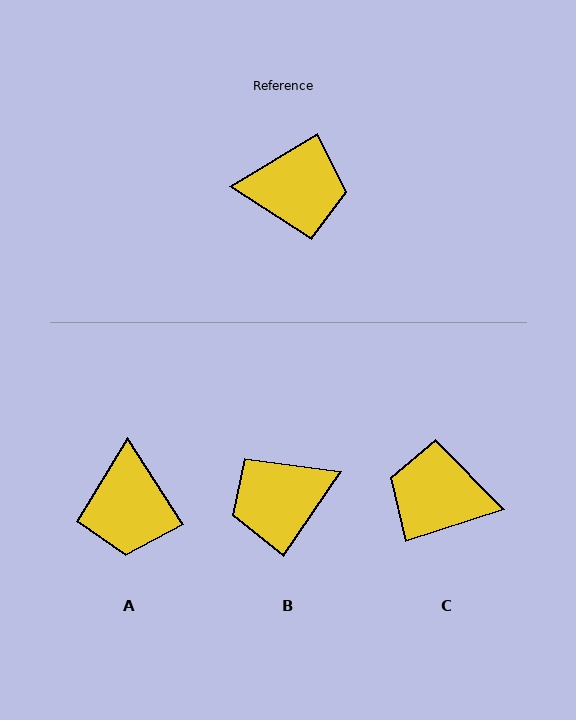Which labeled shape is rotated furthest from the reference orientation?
C, about 167 degrees away.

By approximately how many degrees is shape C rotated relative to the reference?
Approximately 167 degrees counter-clockwise.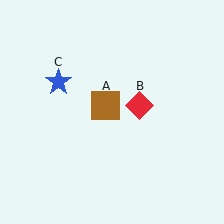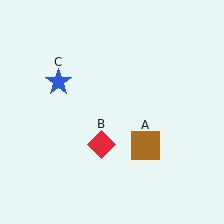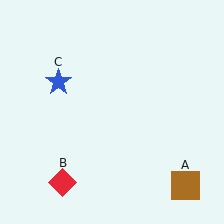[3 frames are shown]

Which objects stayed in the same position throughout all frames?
Blue star (object C) remained stationary.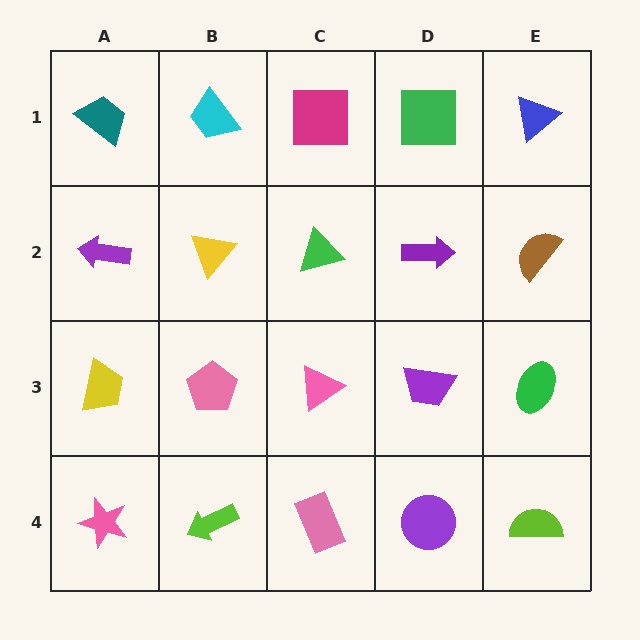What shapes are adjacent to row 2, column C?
A magenta square (row 1, column C), a pink triangle (row 3, column C), a yellow triangle (row 2, column B), a purple arrow (row 2, column D).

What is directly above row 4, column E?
A green ellipse.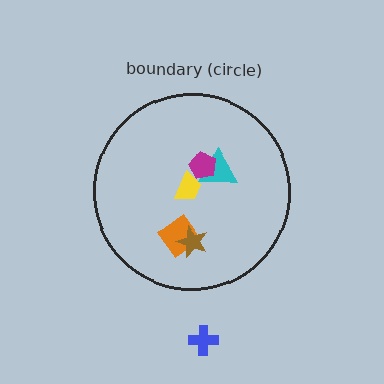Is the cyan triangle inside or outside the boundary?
Inside.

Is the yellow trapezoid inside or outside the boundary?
Inside.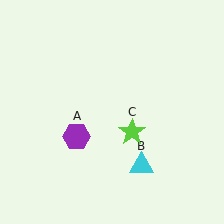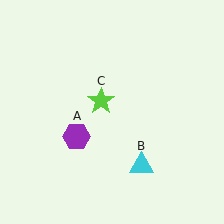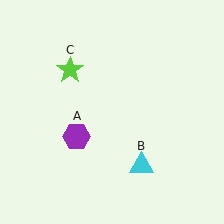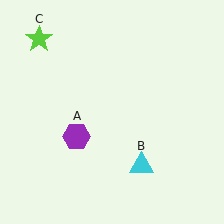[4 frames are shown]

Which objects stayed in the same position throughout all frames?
Purple hexagon (object A) and cyan triangle (object B) remained stationary.